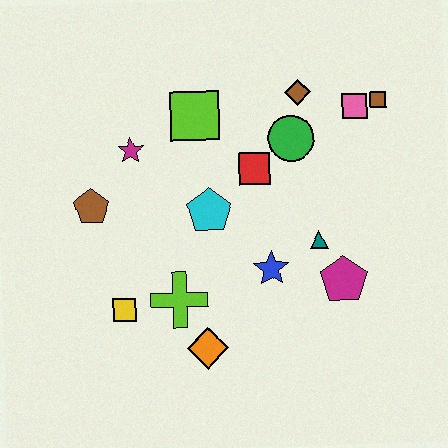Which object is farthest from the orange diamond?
The brown square is farthest from the orange diamond.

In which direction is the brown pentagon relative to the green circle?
The brown pentagon is to the left of the green circle.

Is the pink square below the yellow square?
No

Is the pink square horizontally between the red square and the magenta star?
No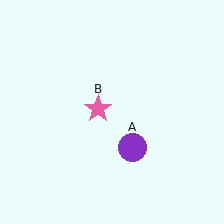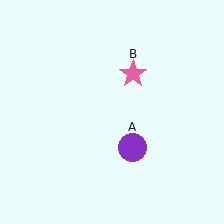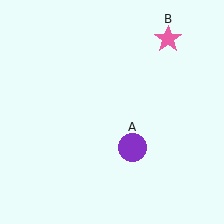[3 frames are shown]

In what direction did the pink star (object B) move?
The pink star (object B) moved up and to the right.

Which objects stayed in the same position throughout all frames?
Purple circle (object A) remained stationary.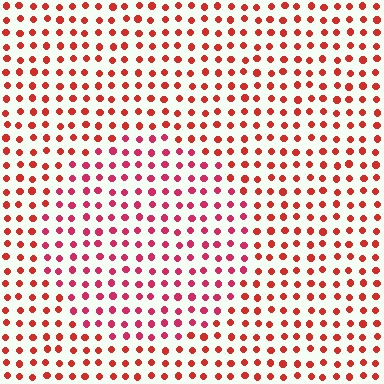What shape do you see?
I see a circle.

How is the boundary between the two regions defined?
The boundary is defined purely by a slight shift in hue (about 23 degrees). Spacing, size, and orientation are identical on both sides.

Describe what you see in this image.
The image is filled with small red elements in a uniform arrangement. A circle-shaped region is visible where the elements are tinted to a slightly different hue, forming a subtle color boundary.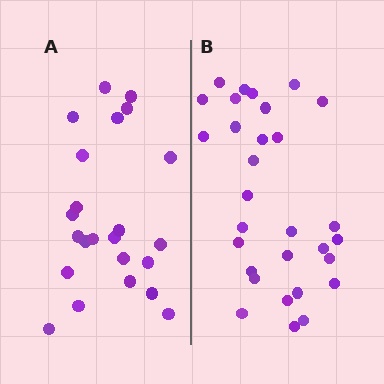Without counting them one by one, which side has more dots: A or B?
Region B (the right region) has more dots.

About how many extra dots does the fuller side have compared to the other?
Region B has roughly 8 or so more dots than region A.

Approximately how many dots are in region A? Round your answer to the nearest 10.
About 20 dots. (The exact count is 23, which rounds to 20.)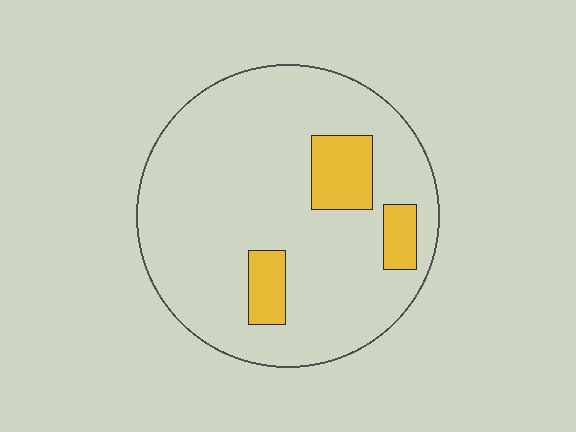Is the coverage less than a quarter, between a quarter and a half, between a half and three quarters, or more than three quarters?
Less than a quarter.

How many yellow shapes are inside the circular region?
3.